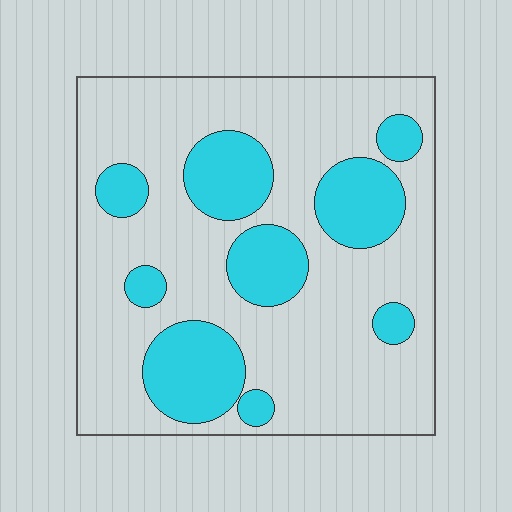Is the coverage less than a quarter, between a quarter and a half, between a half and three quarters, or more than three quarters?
Between a quarter and a half.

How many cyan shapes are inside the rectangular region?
9.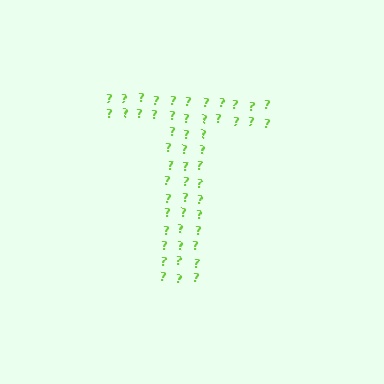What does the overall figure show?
The overall figure shows the letter T.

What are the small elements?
The small elements are question marks.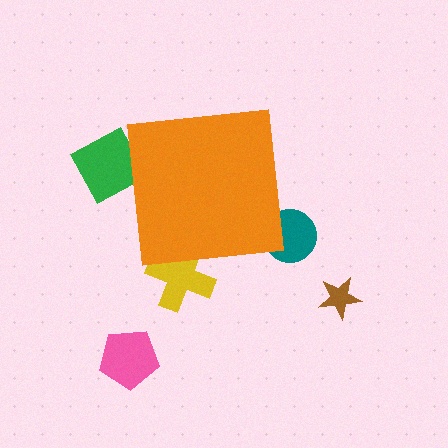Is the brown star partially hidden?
No, the brown star is fully visible.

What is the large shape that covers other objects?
An orange square.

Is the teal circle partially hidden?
Yes, the teal circle is partially hidden behind the orange square.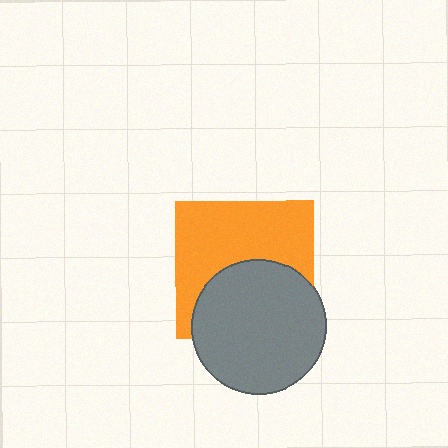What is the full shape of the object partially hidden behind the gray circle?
The partially hidden object is an orange square.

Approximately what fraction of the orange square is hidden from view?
Roughly 44% of the orange square is hidden behind the gray circle.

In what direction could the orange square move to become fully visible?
The orange square could move up. That would shift it out from behind the gray circle entirely.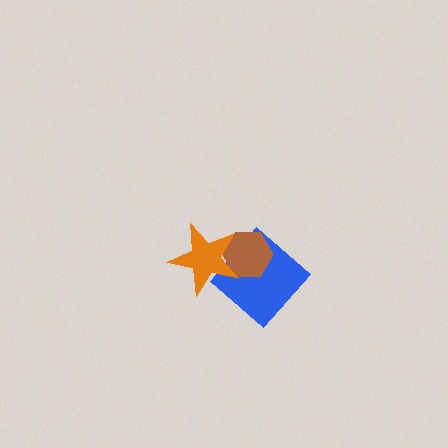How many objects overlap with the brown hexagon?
2 objects overlap with the brown hexagon.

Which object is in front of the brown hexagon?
The orange star is in front of the brown hexagon.